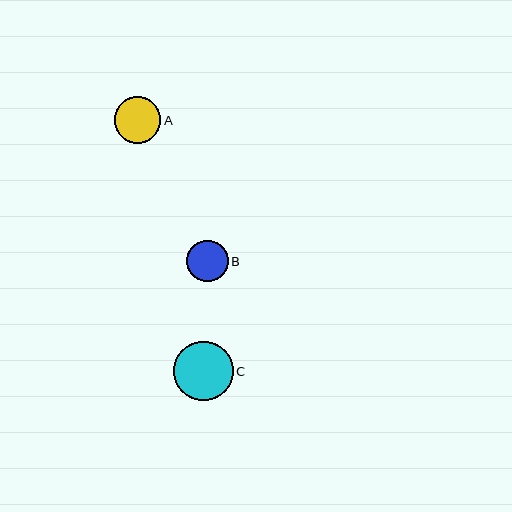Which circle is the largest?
Circle C is the largest with a size of approximately 59 pixels.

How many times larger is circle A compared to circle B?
Circle A is approximately 1.1 times the size of circle B.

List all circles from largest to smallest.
From largest to smallest: C, A, B.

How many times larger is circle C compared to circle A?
Circle C is approximately 1.3 times the size of circle A.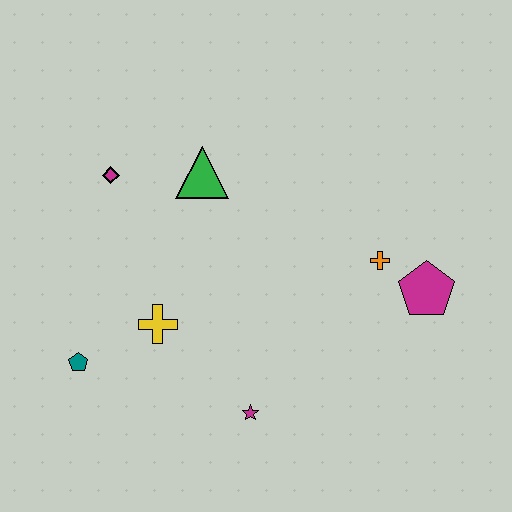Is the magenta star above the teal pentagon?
No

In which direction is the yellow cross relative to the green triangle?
The yellow cross is below the green triangle.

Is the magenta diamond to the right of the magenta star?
No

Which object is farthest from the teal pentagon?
The magenta pentagon is farthest from the teal pentagon.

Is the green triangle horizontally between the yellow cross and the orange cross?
Yes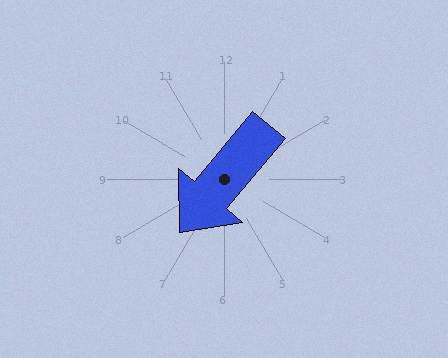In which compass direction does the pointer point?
Southwest.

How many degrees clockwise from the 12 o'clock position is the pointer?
Approximately 220 degrees.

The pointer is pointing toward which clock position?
Roughly 7 o'clock.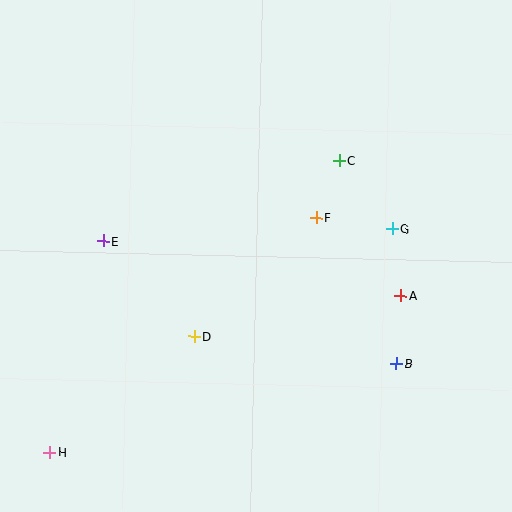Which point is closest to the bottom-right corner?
Point B is closest to the bottom-right corner.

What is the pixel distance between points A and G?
The distance between A and G is 67 pixels.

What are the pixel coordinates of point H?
Point H is at (50, 453).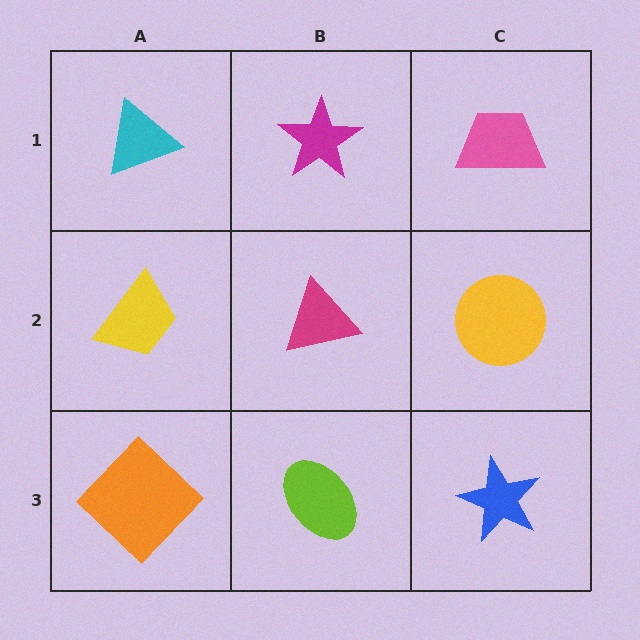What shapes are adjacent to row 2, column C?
A pink trapezoid (row 1, column C), a blue star (row 3, column C), a magenta triangle (row 2, column B).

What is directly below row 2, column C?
A blue star.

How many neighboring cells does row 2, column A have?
3.